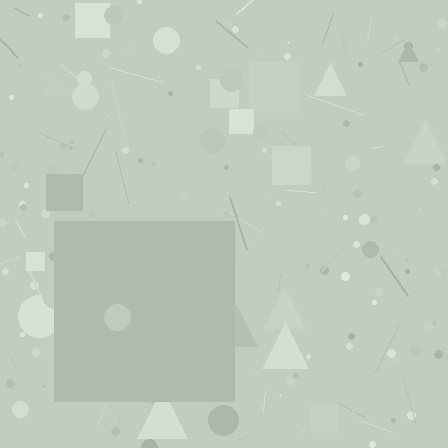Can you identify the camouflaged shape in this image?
The camouflaged shape is a square.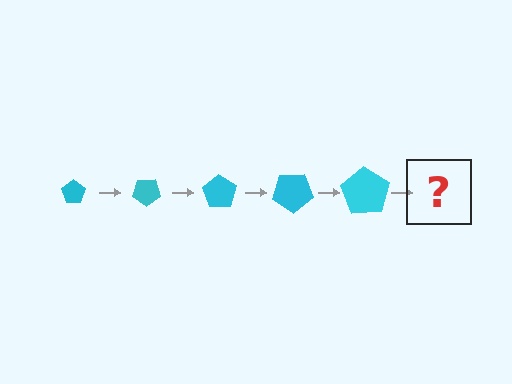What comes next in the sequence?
The next element should be a pentagon, larger than the previous one and rotated 175 degrees from the start.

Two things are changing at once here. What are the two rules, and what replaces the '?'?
The two rules are that the pentagon grows larger each step and it rotates 35 degrees each step. The '?' should be a pentagon, larger than the previous one and rotated 175 degrees from the start.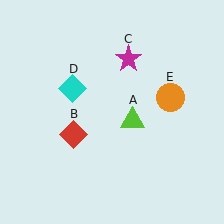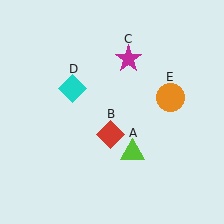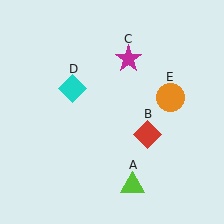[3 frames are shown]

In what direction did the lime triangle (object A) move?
The lime triangle (object A) moved down.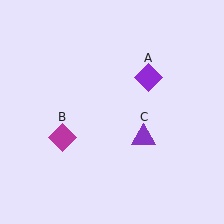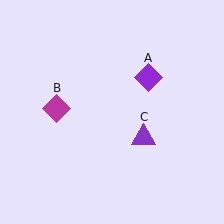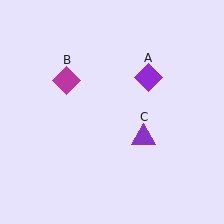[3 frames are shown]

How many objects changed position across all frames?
1 object changed position: magenta diamond (object B).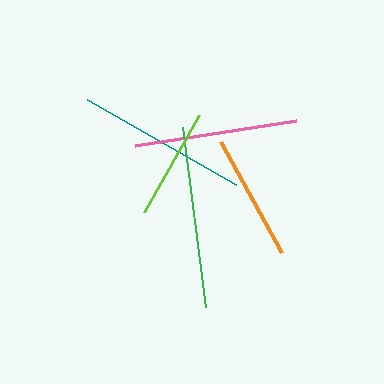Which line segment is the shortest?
The lime line is the shortest at approximately 112 pixels.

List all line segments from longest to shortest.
From longest to shortest: green, teal, pink, orange, lime.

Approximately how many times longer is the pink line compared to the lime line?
The pink line is approximately 1.5 times the length of the lime line.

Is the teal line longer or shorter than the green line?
The green line is longer than the teal line.